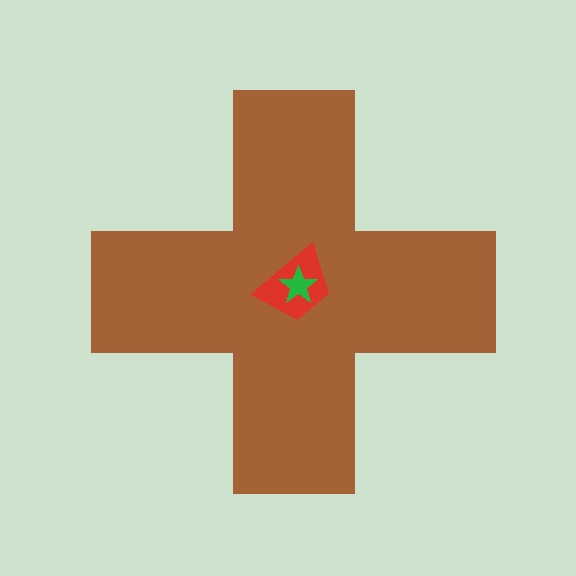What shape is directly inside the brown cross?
The red trapezoid.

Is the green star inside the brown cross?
Yes.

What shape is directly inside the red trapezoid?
The green star.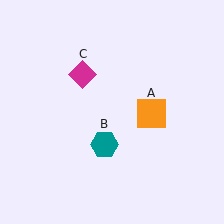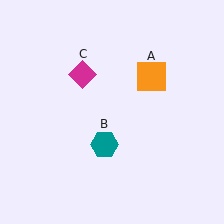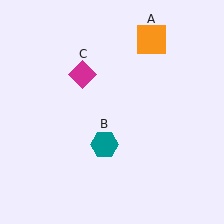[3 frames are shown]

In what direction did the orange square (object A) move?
The orange square (object A) moved up.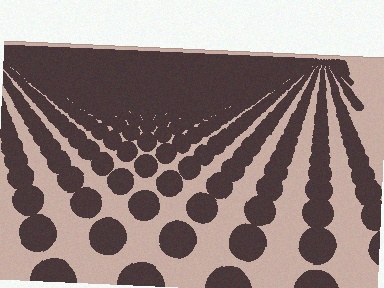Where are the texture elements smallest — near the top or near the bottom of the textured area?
Near the top.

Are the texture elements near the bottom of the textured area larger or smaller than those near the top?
Larger. Near the bottom, elements are closer to the viewer and appear at a bigger on-screen size.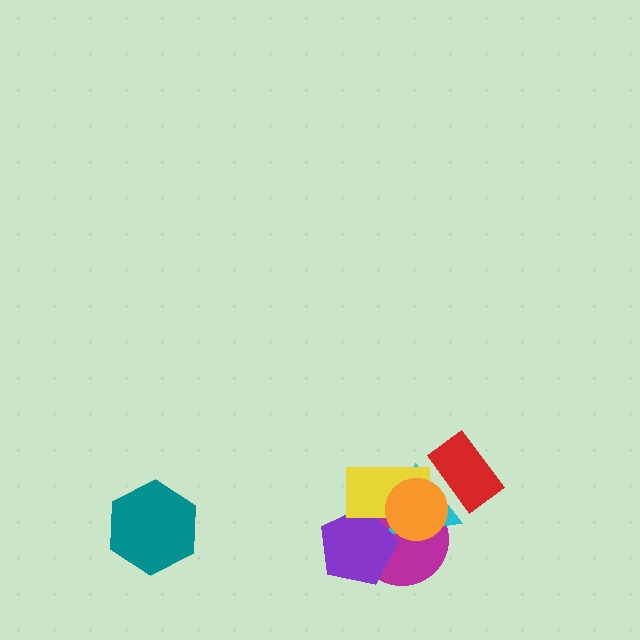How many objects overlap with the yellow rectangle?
4 objects overlap with the yellow rectangle.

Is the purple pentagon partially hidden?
Yes, it is partially covered by another shape.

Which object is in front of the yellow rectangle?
The orange circle is in front of the yellow rectangle.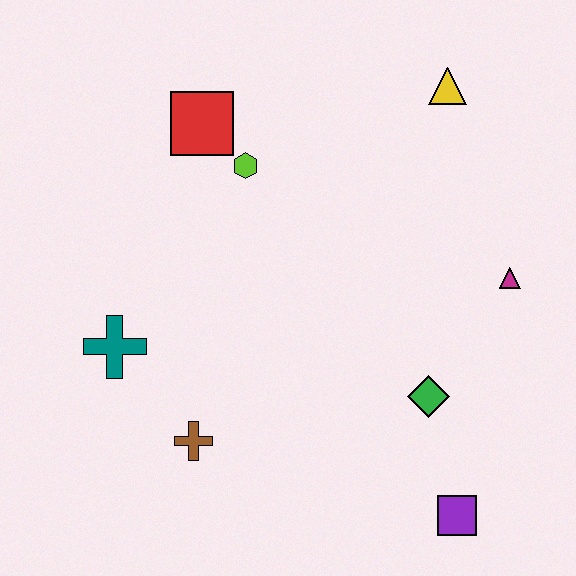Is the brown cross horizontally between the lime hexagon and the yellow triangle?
No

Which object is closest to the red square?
The lime hexagon is closest to the red square.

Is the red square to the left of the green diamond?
Yes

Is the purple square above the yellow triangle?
No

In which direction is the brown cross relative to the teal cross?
The brown cross is below the teal cross.